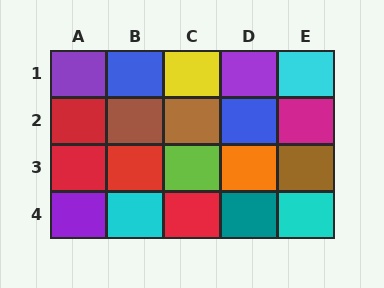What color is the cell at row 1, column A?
Purple.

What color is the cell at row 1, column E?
Cyan.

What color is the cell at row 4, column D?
Teal.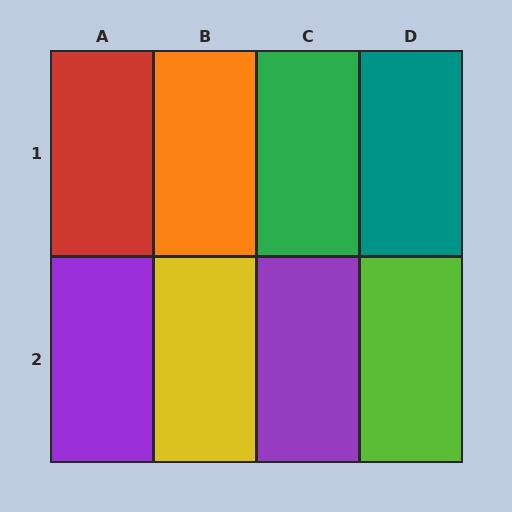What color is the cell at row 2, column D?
Lime.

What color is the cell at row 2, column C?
Purple.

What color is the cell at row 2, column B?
Yellow.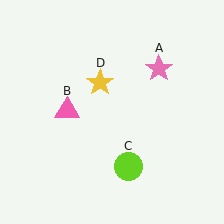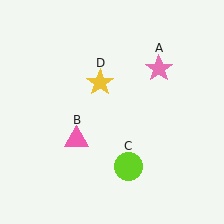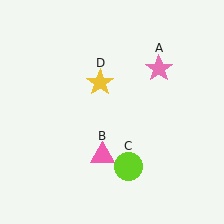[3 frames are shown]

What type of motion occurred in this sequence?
The pink triangle (object B) rotated counterclockwise around the center of the scene.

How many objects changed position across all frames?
1 object changed position: pink triangle (object B).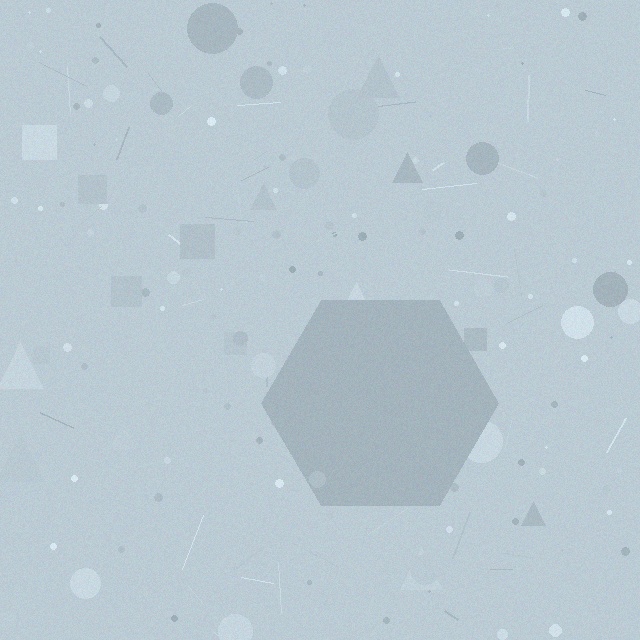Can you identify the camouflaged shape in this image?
The camouflaged shape is a hexagon.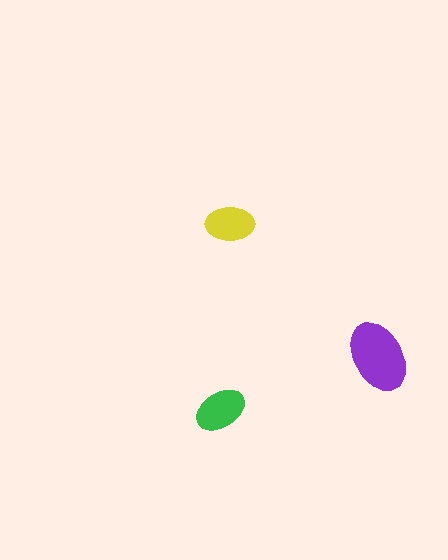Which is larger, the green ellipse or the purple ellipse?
The purple one.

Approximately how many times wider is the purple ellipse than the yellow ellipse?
About 1.5 times wider.